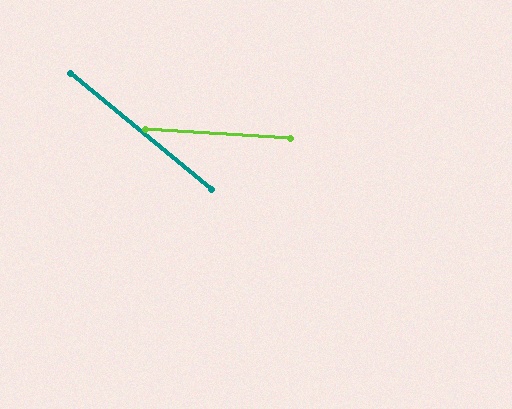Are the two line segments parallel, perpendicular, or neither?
Neither parallel nor perpendicular — they differ by about 36°.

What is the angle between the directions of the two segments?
Approximately 36 degrees.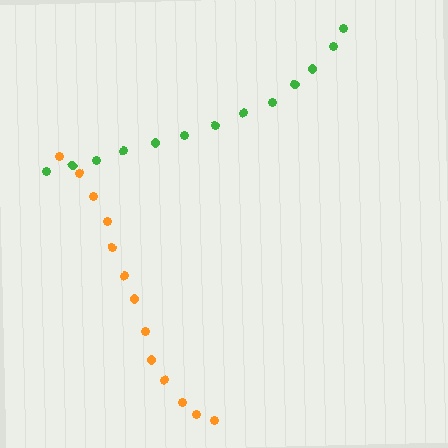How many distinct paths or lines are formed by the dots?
There are 2 distinct paths.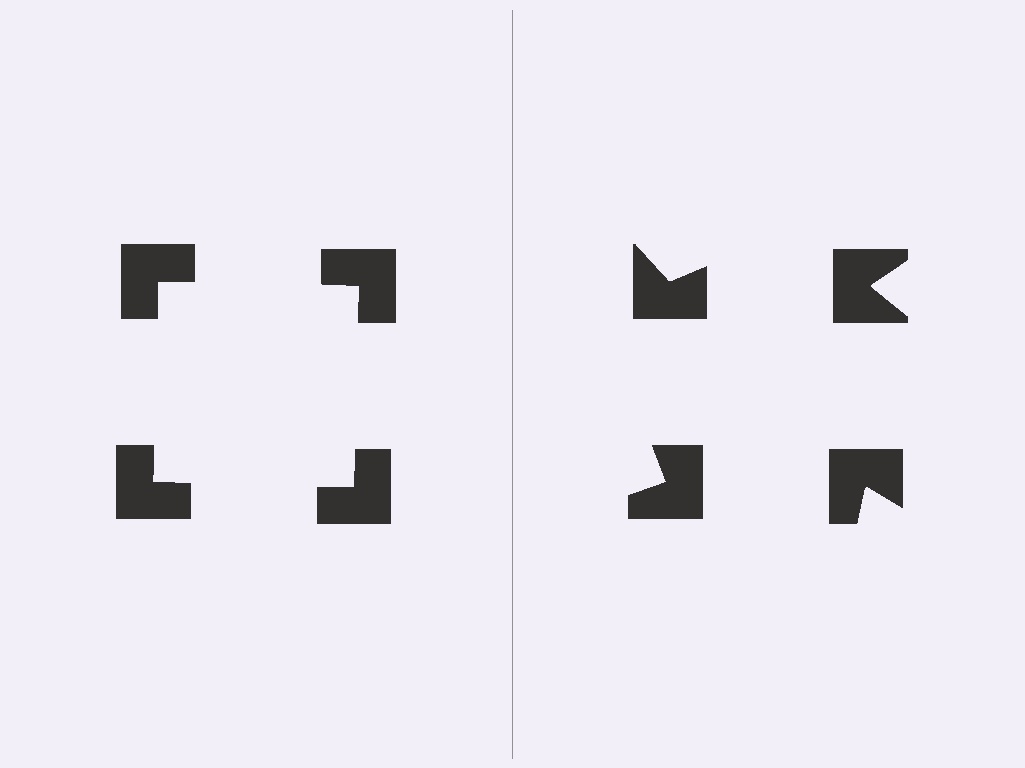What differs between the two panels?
The notched squares are positioned identically on both sides; only the wedge orientations differ. On the left they align to a square; on the right they are misaligned.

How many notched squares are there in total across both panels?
8 — 4 on each side.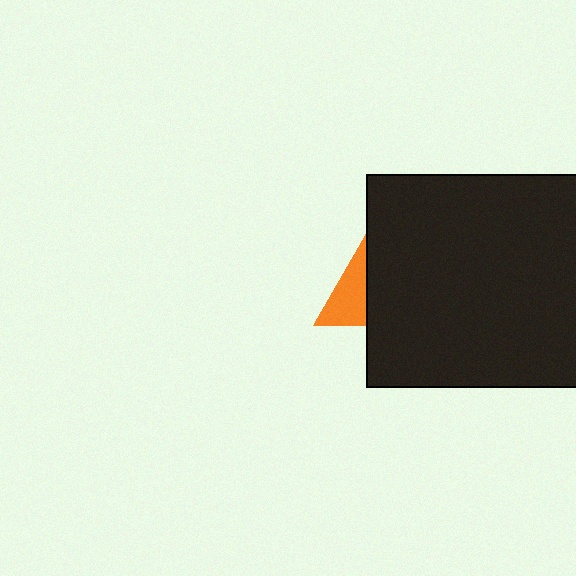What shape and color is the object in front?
The object in front is a black square.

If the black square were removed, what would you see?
You would see the complete orange triangle.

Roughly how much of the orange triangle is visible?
A small part of it is visible (roughly 33%).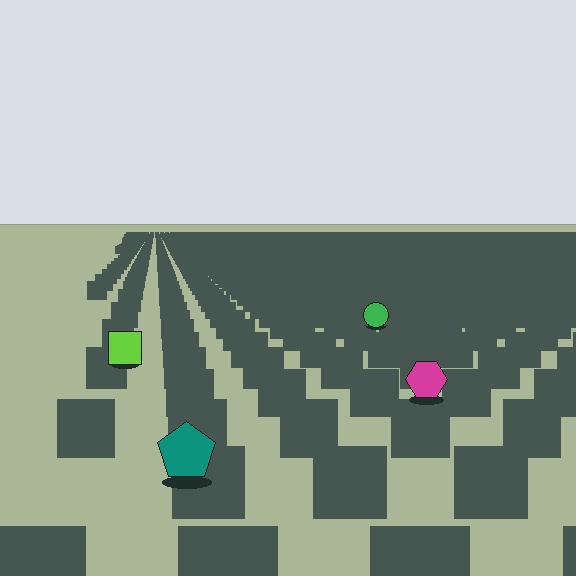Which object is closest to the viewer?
The teal pentagon is closest. The texture marks near it are larger and more spread out.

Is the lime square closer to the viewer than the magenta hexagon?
No. The magenta hexagon is closer — you can tell from the texture gradient: the ground texture is coarser near it.